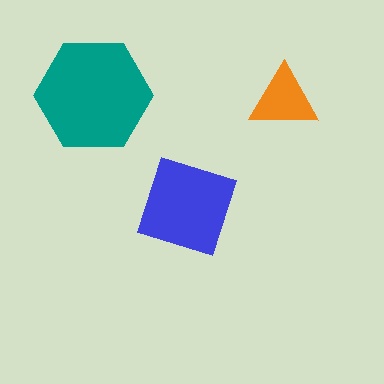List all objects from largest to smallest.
The teal hexagon, the blue diamond, the orange triangle.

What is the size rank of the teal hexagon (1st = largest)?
1st.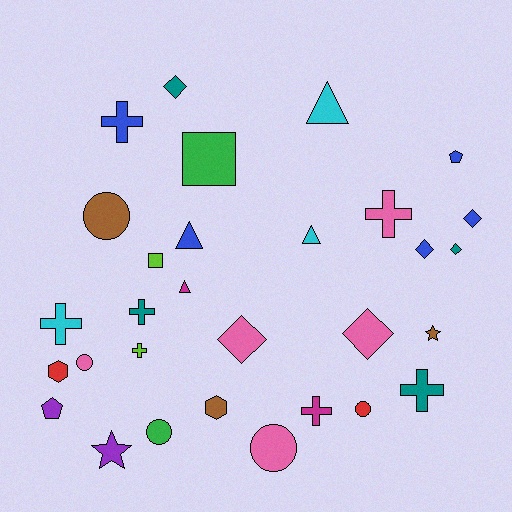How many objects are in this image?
There are 30 objects.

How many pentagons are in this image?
There are 2 pentagons.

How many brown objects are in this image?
There are 3 brown objects.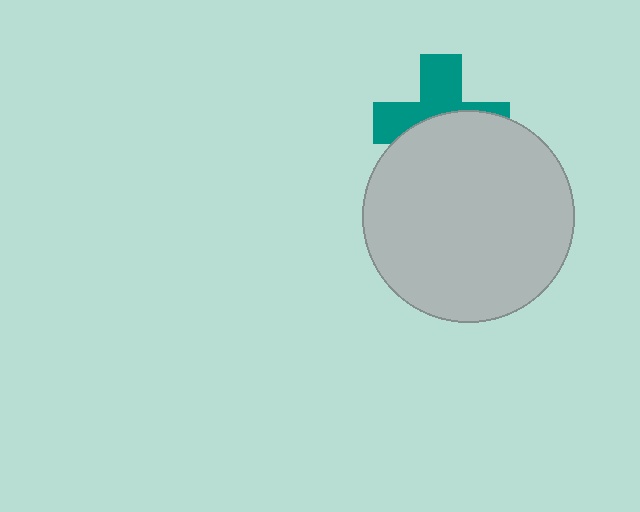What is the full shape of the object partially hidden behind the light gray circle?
The partially hidden object is a teal cross.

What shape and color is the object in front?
The object in front is a light gray circle.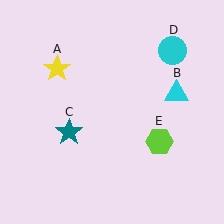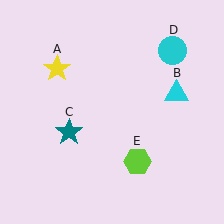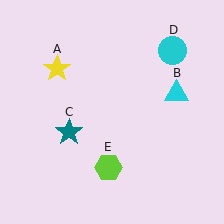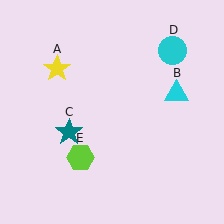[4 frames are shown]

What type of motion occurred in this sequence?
The lime hexagon (object E) rotated clockwise around the center of the scene.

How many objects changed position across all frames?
1 object changed position: lime hexagon (object E).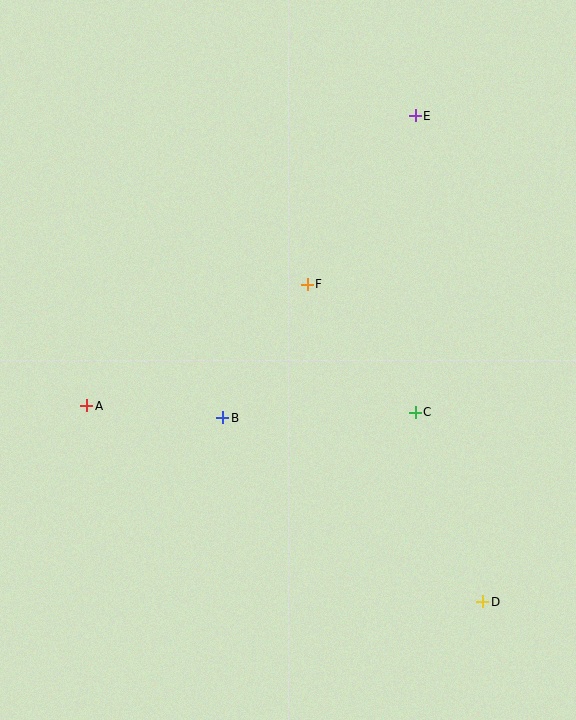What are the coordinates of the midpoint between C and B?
The midpoint between C and B is at (319, 415).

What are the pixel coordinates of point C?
Point C is at (415, 412).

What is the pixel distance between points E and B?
The distance between E and B is 358 pixels.